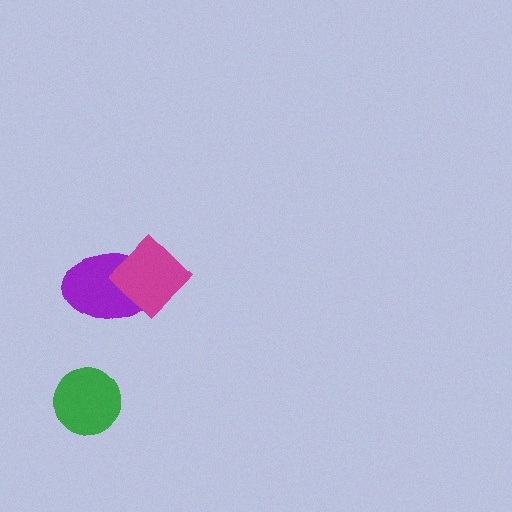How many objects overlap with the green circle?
0 objects overlap with the green circle.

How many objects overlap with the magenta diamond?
1 object overlaps with the magenta diamond.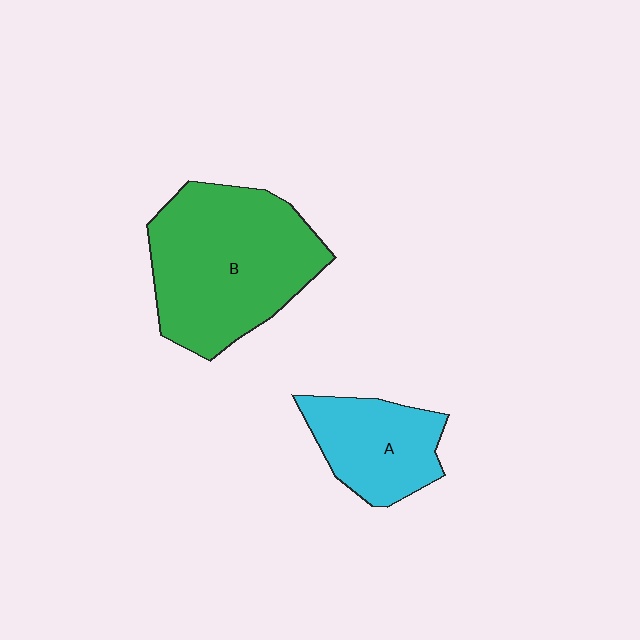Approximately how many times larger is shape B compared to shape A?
Approximately 2.0 times.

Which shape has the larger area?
Shape B (green).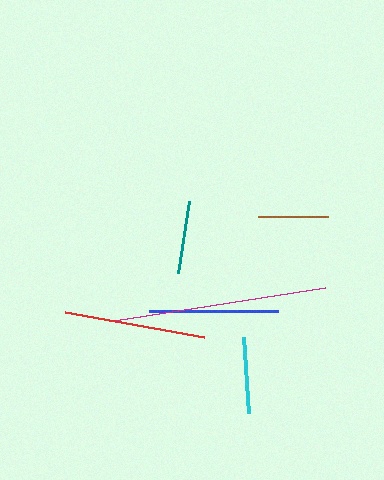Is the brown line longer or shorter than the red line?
The red line is longer than the brown line.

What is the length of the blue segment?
The blue segment is approximately 129 pixels long.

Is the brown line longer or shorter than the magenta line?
The magenta line is longer than the brown line.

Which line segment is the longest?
The magenta line is the longest at approximately 213 pixels.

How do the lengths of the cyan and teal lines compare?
The cyan and teal lines are approximately the same length.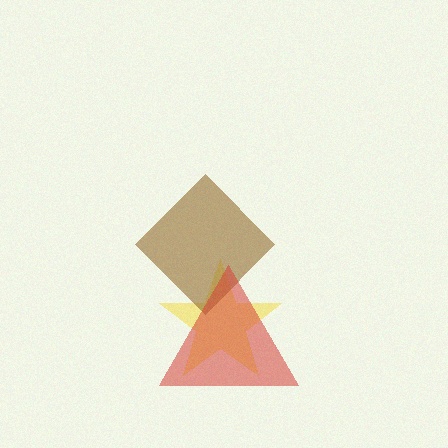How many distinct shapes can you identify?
There are 3 distinct shapes: a yellow star, a brown diamond, a red triangle.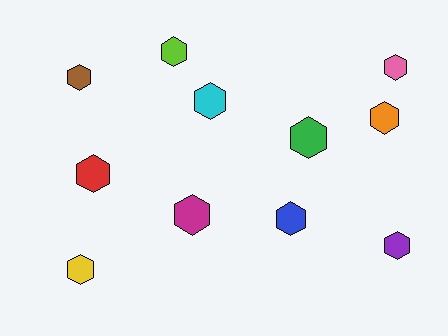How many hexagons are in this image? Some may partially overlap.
There are 11 hexagons.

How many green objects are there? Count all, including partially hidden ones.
There is 1 green object.